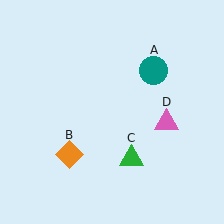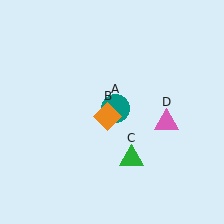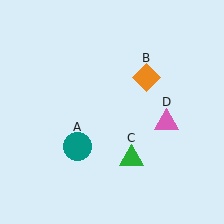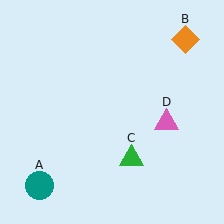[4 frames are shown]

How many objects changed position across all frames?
2 objects changed position: teal circle (object A), orange diamond (object B).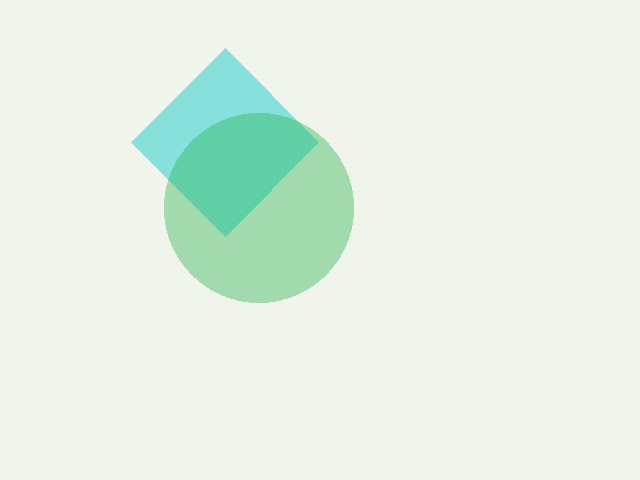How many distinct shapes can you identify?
There are 2 distinct shapes: a cyan diamond, a green circle.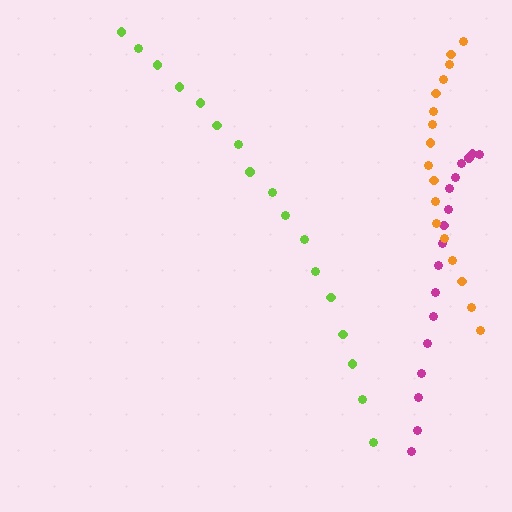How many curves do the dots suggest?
There are 3 distinct paths.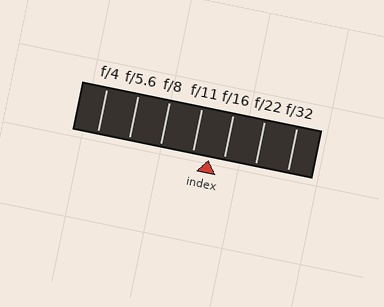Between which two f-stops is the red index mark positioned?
The index mark is between f/11 and f/16.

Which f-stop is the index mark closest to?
The index mark is closest to f/16.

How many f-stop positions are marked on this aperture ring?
There are 7 f-stop positions marked.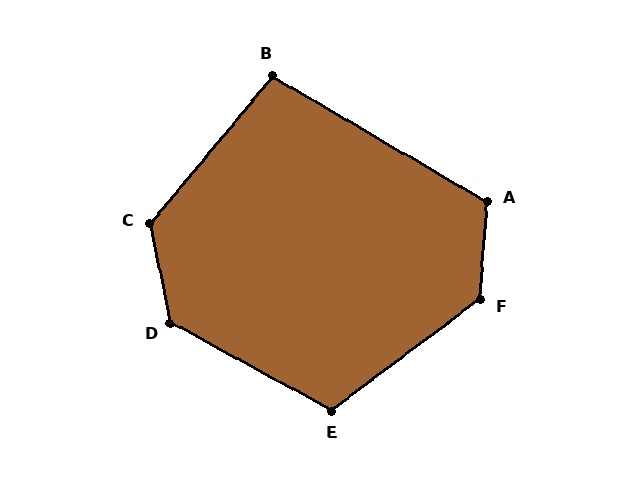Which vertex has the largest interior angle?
F, at approximately 130 degrees.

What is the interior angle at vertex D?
Approximately 130 degrees (obtuse).